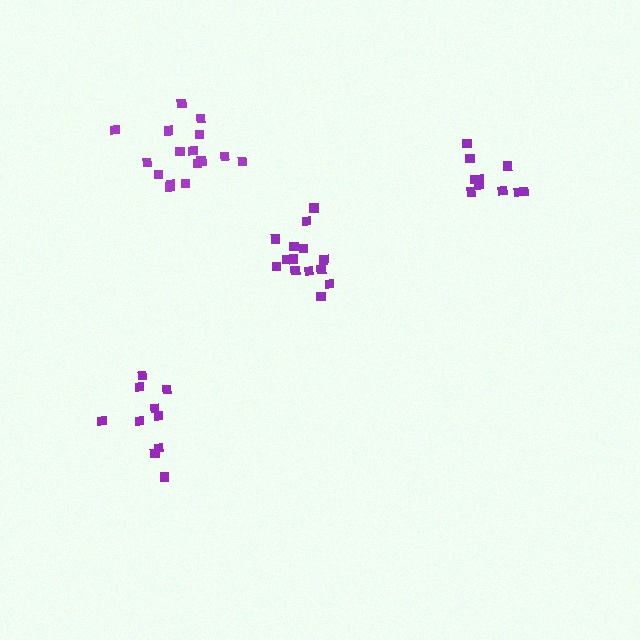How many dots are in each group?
Group 1: 15 dots, Group 2: 16 dots, Group 3: 10 dots, Group 4: 10 dots (51 total).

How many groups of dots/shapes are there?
There are 4 groups.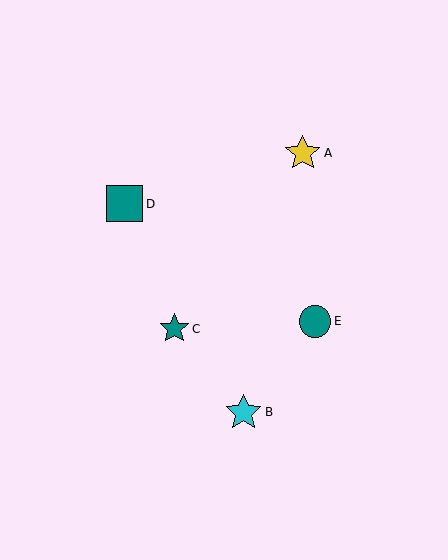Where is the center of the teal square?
The center of the teal square is at (125, 204).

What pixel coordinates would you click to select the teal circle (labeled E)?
Click at (315, 321) to select the teal circle E.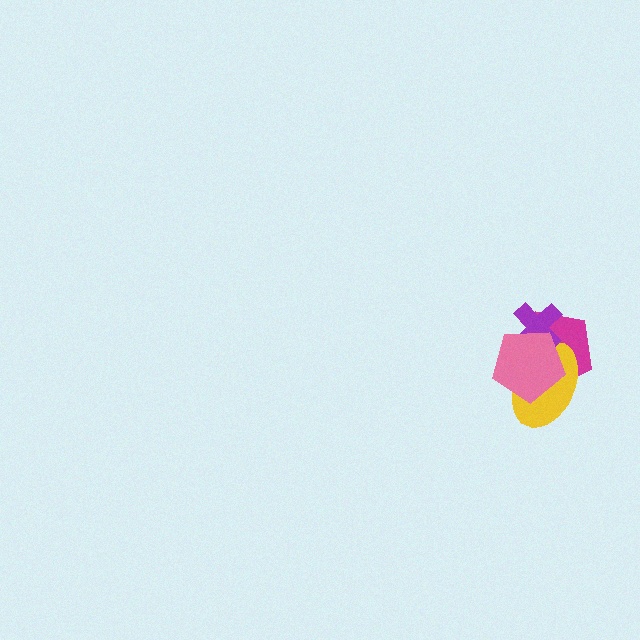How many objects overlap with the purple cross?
3 objects overlap with the purple cross.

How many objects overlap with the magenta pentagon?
3 objects overlap with the magenta pentagon.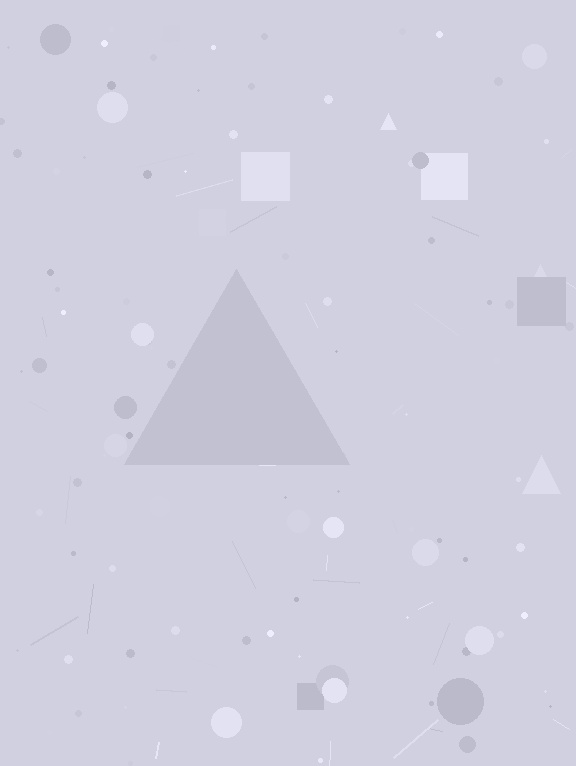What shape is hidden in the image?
A triangle is hidden in the image.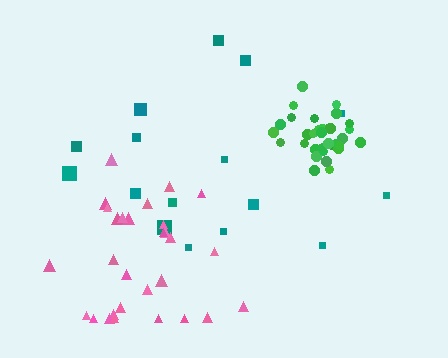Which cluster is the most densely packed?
Green.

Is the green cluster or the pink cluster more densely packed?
Green.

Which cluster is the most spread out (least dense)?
Teal.